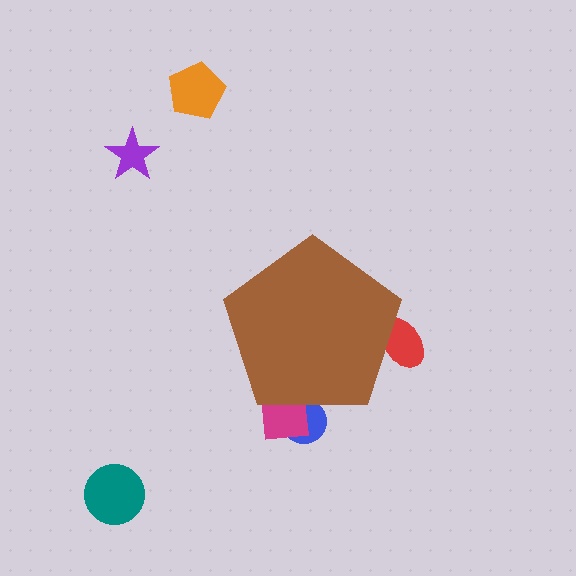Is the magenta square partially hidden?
Yes, the magenta square is partially hidden behind the brown pentagon.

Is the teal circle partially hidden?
No, the teal circle is fully visible.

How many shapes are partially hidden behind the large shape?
3 shapes are partially hidden.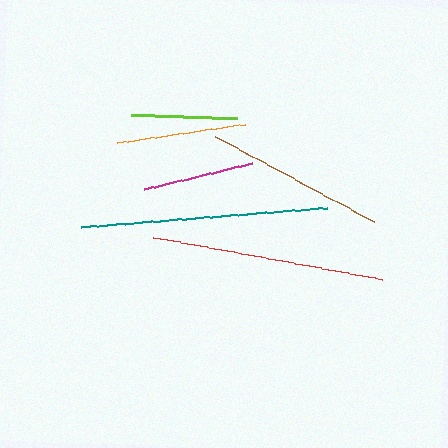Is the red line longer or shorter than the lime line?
The red line is longer than the lime line.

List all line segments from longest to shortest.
From longest to shortest: teal, red, brown, orange, magenta, lime.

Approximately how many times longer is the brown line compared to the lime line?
The brown line is approximately 1.7 times the length of the lime line.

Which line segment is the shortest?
The lime line is the shortest at approximately 106 pixels.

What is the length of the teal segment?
The teal segment is approximately 246 pixels long.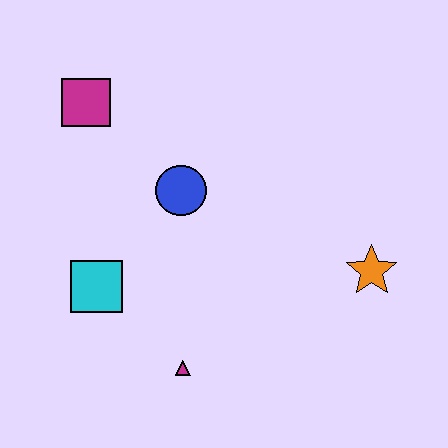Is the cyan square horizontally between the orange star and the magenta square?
Yes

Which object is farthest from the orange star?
The magenta square is farthest from the orange star.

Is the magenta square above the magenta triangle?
Yes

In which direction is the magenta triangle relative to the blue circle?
The magenta triangle is below the blue circle.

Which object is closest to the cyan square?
The magenta triangle is closest to the cyan square.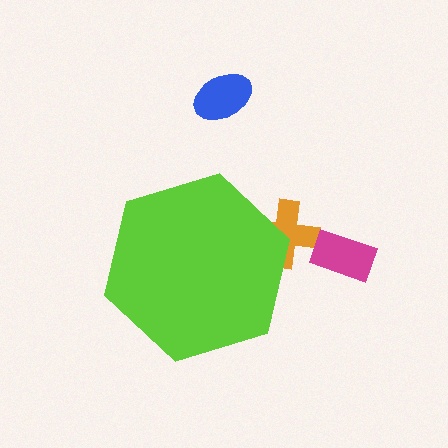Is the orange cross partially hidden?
Yes, the orange cross is partially hidden behind the lime hexagon.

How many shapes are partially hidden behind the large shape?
1 shape is partially hidden.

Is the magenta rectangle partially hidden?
No, the magenta rectangle is fully visible.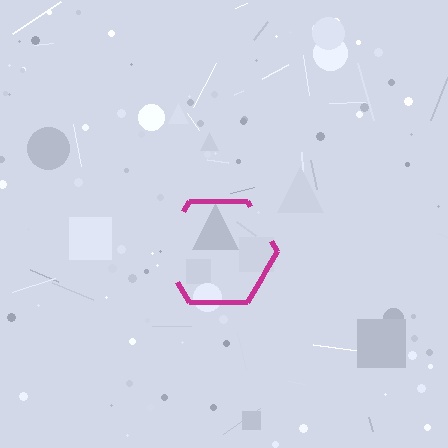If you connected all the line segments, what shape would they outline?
They would outline a hexagon.